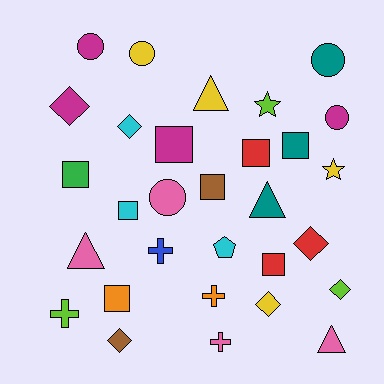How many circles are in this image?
There are 5 circles.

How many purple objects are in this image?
There are no purple objects.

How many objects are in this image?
There are 30 objects.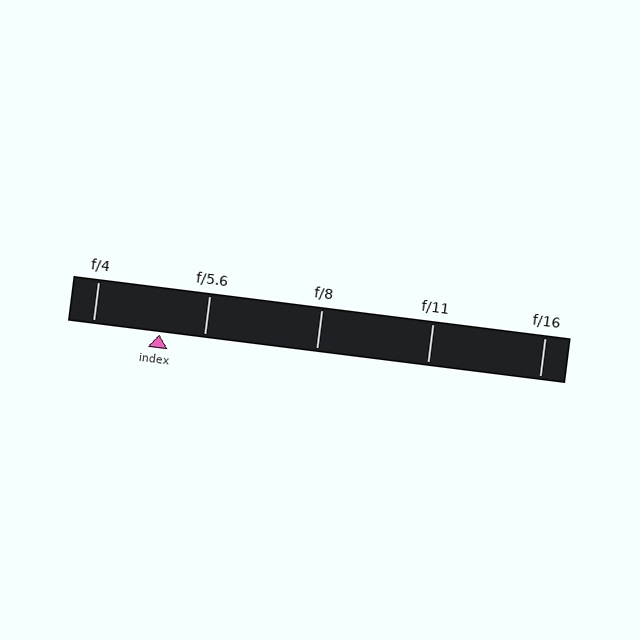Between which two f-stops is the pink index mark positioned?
The index mark is between f/4 and f/5.6.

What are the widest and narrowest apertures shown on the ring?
The widest aperture shown is f/4 and the narrowest is f/16.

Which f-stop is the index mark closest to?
The index mark is closest to f/5.6.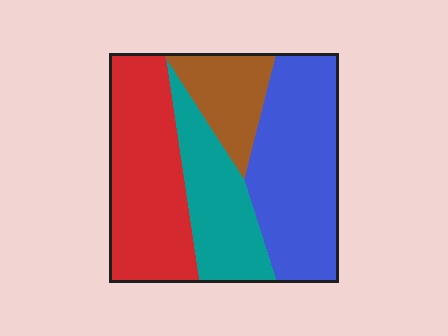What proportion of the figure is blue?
Blue covers about 35% of the figure.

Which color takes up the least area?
Brown, at roughly 15%.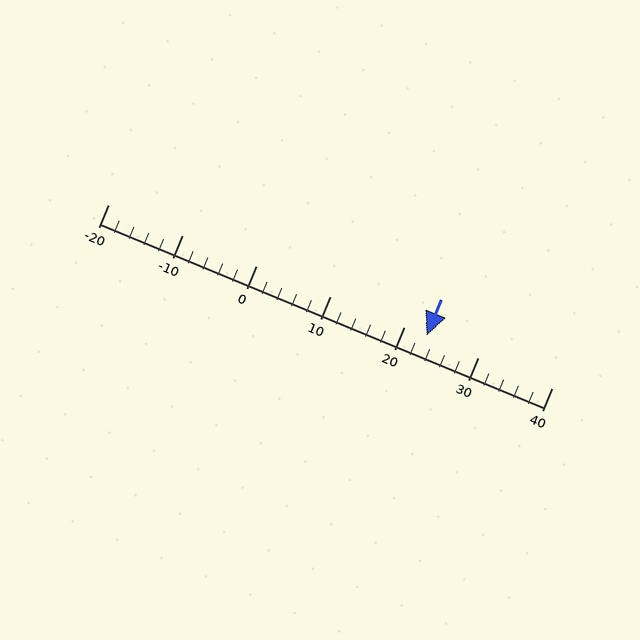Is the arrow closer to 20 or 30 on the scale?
The arrow is closer to 20.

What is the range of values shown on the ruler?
The ruler shows values from -20 to 40.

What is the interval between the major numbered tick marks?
The major tick marks are spaced 10 units apart.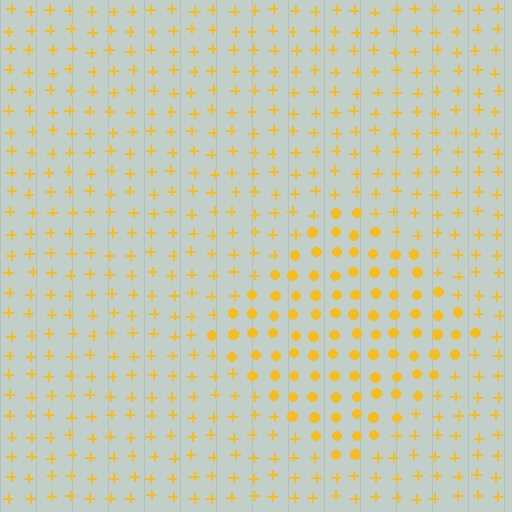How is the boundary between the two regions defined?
The boundary is defined by a change in element shape: circles inside vs. plus signs outside. All elements share the same color and spacing.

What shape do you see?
I see a diamond.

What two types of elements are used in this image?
The image uses circles inside the diamond region and plus signs outside it.